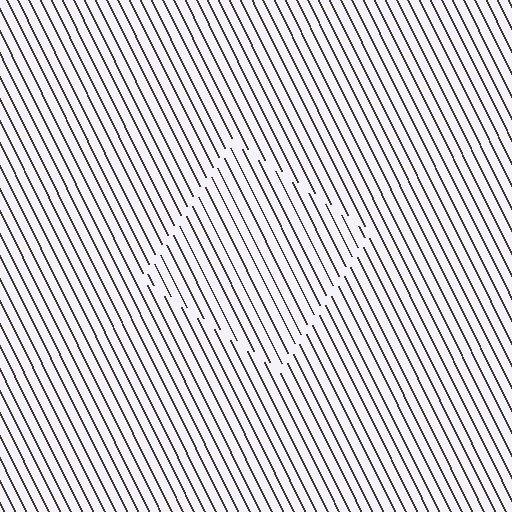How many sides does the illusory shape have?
4 sides — the line-ends trace a square.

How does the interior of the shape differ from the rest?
The interior of the shape contains the same grating, shifted by half a period — the contour is defined by the phase discontinuity where line-ends from the inner and outer gratings abut.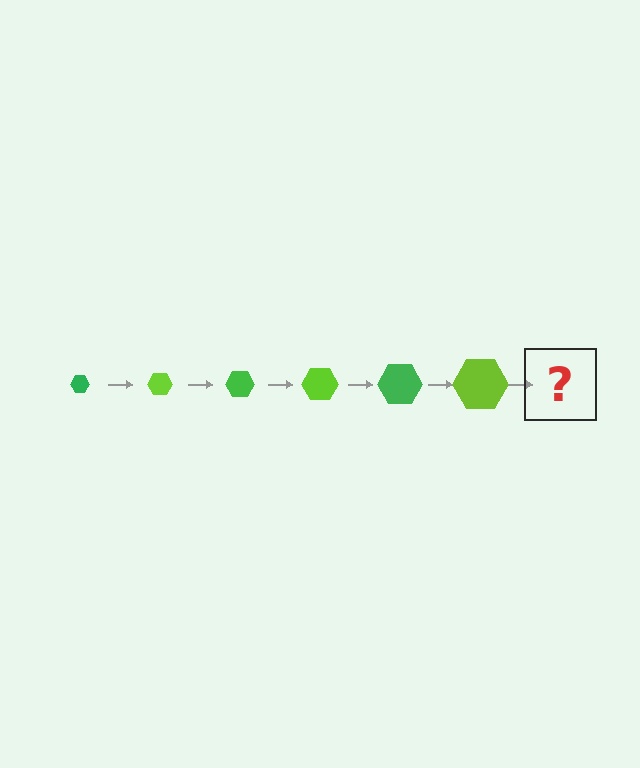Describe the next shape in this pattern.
It should be a green hexagon, larger than the previous one.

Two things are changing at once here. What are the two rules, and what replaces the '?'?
The two rules are that the hexagon grows larger each step and the color cycles through green and lime. The '?' should be a green hexagon, larger than the previous one.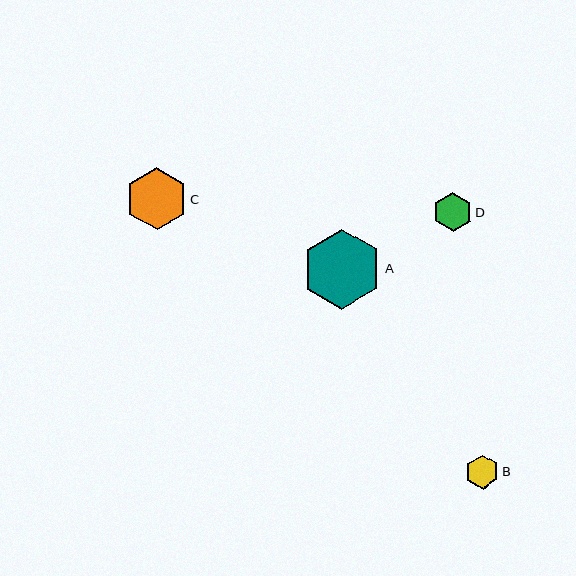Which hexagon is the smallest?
Hexagon B is the smallest with a size of approximately 34 pixels.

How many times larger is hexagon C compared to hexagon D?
Hexagon C is approximately 1.6 times the size of hexagon D.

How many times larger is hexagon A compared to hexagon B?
Hexagon A is approximately 2.4 times the size of hexagon B.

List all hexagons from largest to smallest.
From largest to smallest: A, C, D, B.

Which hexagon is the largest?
Hexagon A is the largest with a size of approximately 80 pixels.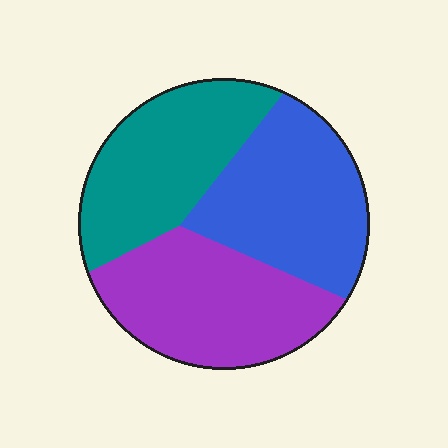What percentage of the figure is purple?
Purple takes up about one third (1/3) of the figure.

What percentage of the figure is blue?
Blue covers about 35% of the figure.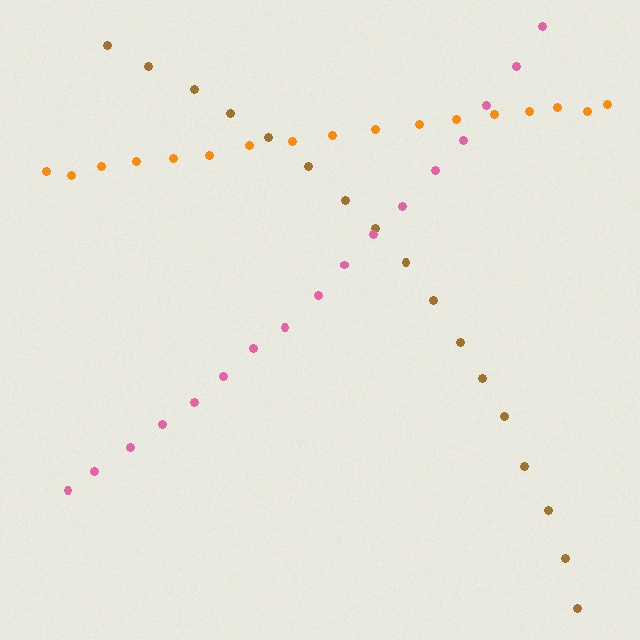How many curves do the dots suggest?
There are 3 distinct paths.